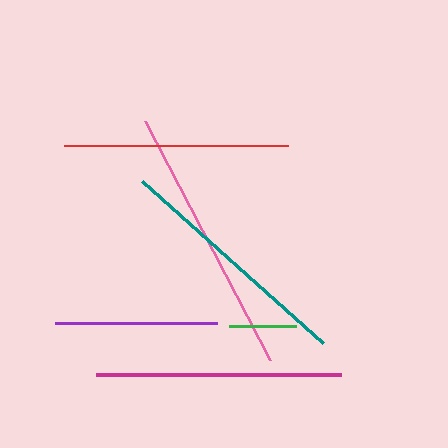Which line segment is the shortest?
The green line is the shortest at approximately 68 pixels.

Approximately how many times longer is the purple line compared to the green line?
The purple line is approximately 2.4 times the length of the green line.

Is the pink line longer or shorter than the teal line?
The pink line is longer than the teal line.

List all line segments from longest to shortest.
From longest to shortest: pink, magenta, teal, red, purple, green.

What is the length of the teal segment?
The teal segment is approximately 243 pixels long.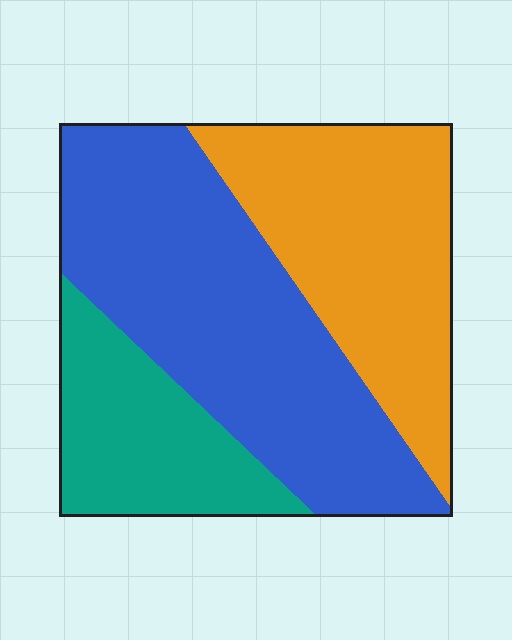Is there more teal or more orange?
Orange.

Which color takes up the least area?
Teal, at roughly 20%.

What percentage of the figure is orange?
Orange covers 34% of the figure.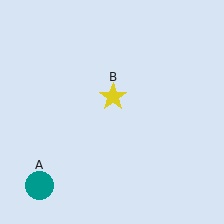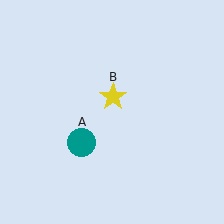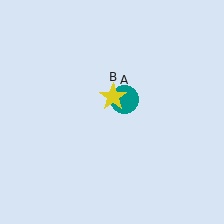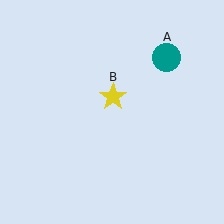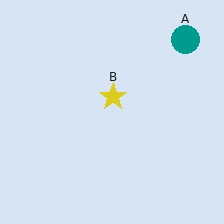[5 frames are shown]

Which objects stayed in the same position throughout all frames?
Yellow star (object B) remained stationary.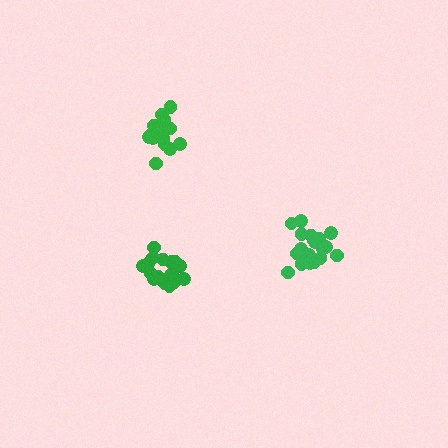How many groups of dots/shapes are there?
There are 3 groups.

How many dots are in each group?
Group 1: 21 dots, Group 2: 19 dots, Group 3: 19 dots (59 total).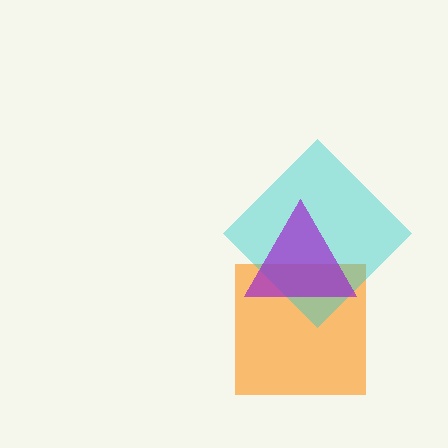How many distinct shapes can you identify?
There are 3 distinct shapes: an orange square, a cyan diamond, a purple triangle.